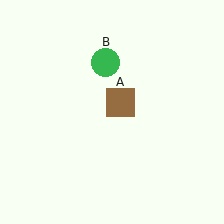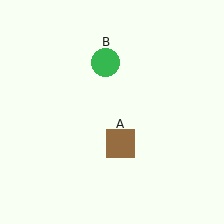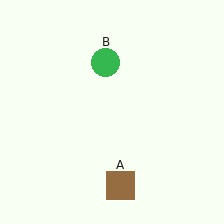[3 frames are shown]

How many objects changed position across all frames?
1 object changed position: brown square (object A).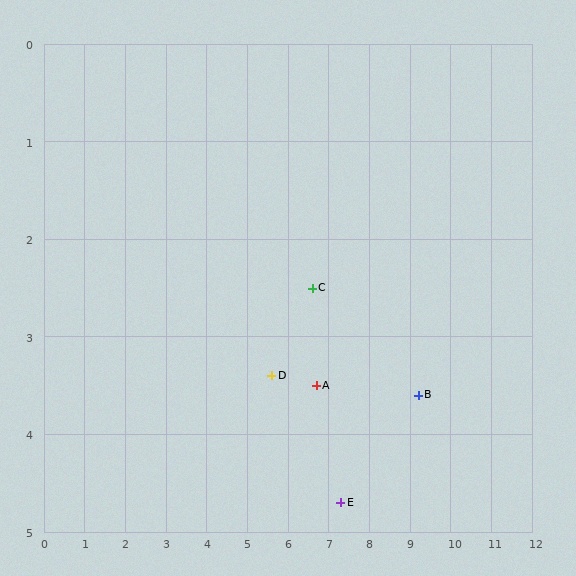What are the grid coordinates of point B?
Point B is at approximately (9.2, 3.6).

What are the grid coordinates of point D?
Point D is at approximately (5.6, 3.4).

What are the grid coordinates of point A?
Point A is at approximately (6.7, 3.5).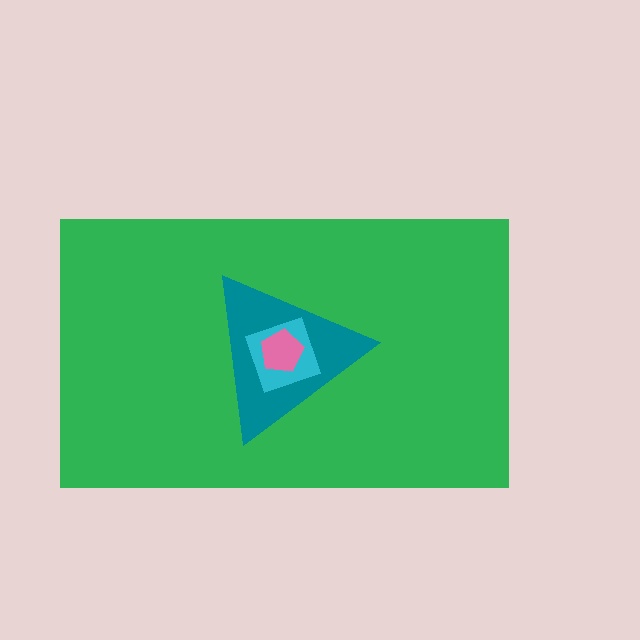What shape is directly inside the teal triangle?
The cyan diamond.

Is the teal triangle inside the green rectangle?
Yes.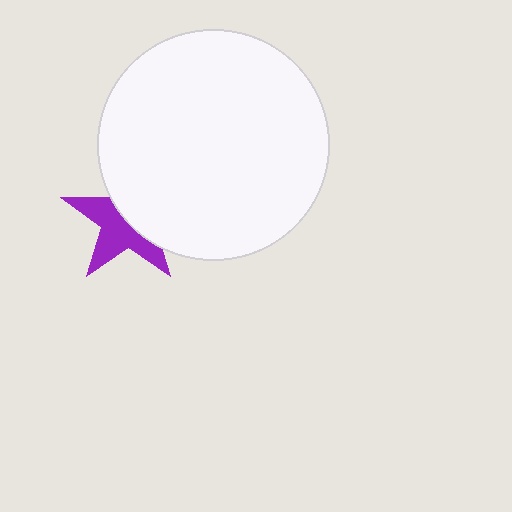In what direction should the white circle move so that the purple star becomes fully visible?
The white circle should move toward the upper-right. That is the shortest direction to clear the overlap and leave the purple star fully visible.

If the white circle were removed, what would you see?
You would see the complete purple star.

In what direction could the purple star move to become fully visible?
The purple star could move toward the lower-left. That would shift it out from behind the white circle entirely.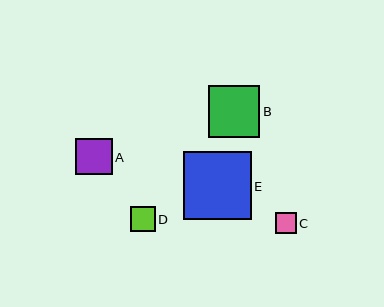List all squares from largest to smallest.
From largest to smallest: E, B, A, D, C.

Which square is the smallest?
Square C is the smallest with a size of approximately 21 pixels.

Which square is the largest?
Square E is the largest with a size of approximately 68 pixels.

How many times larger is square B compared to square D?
Square B is approximately 2.1 times the size of square D.